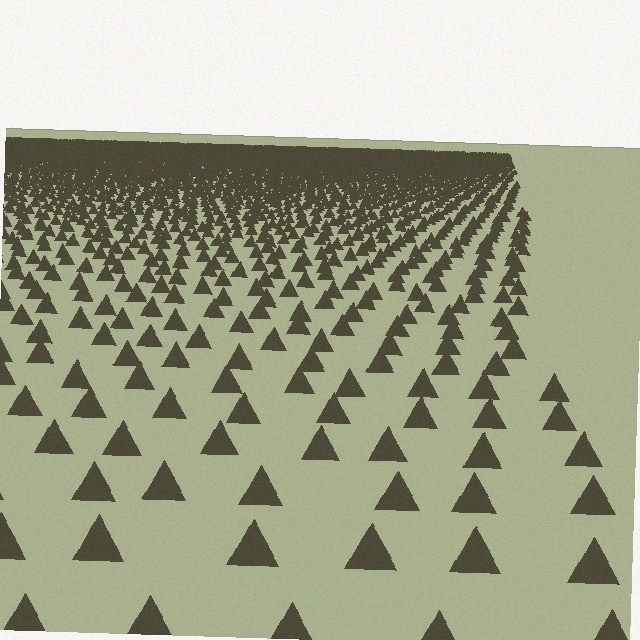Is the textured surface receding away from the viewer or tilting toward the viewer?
The surface is receding away from the viewer. Texture elements get smaller and denser toward the top.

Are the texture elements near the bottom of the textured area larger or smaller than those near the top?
Larger. Near the bottom, elements are closer to the viewer and appear at a bigger on-screen size.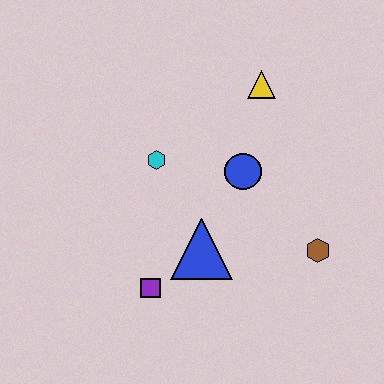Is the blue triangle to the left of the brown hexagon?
Yes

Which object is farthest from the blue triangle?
The yellow triangle is farthest from the blue triangle.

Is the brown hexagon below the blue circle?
Yes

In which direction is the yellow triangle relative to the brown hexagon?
The yellow triangle is above the brown hexagon.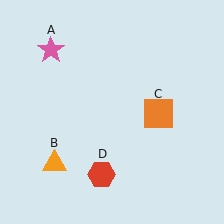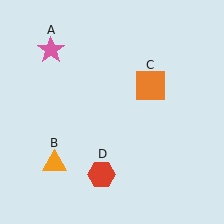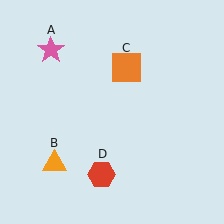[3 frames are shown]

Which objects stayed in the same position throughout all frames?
Pink star (object A) and orange triangle (object B) and red hexagon (object D) remained stationary.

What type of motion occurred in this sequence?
The orange square (object C) rotated counterclockwise around the center of the scene.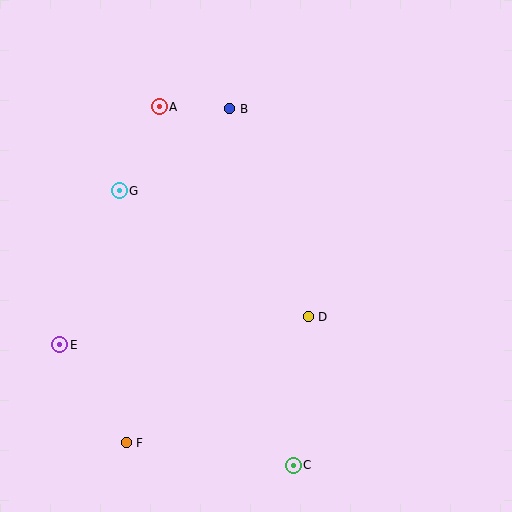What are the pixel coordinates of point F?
Point F is at (126, 443).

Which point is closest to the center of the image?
Point D at (308, 317) is closest to the center.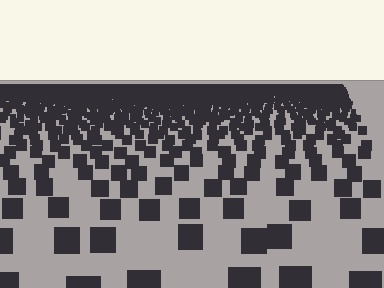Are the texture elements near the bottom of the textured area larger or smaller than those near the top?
Larger. Near the bottom, elements are closer to the viewer and appear at a bigger on-screen size.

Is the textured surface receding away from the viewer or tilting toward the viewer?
The surface is receding away from the viewer. Texture elements get smaller and denser toward the top.